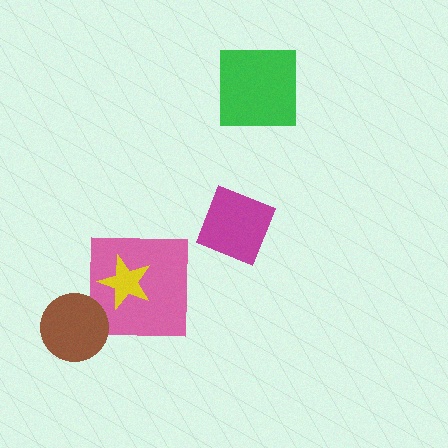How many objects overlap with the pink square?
1 object overlaps with the pink square.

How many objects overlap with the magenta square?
0 objects overlap with the magenta square.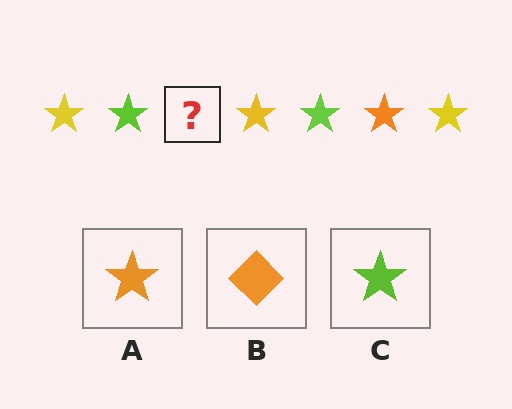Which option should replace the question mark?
Option A.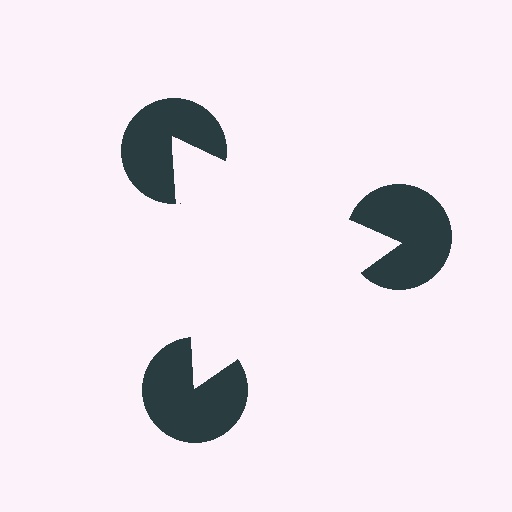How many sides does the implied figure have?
3 sides.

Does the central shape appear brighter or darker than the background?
It typically appears slightly brighter than the background, even though no actual brightness change is drawn.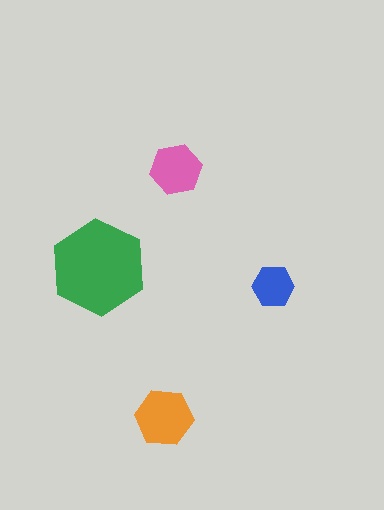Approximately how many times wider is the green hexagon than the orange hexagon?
About 1.5 times wider.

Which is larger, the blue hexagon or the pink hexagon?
The pink one.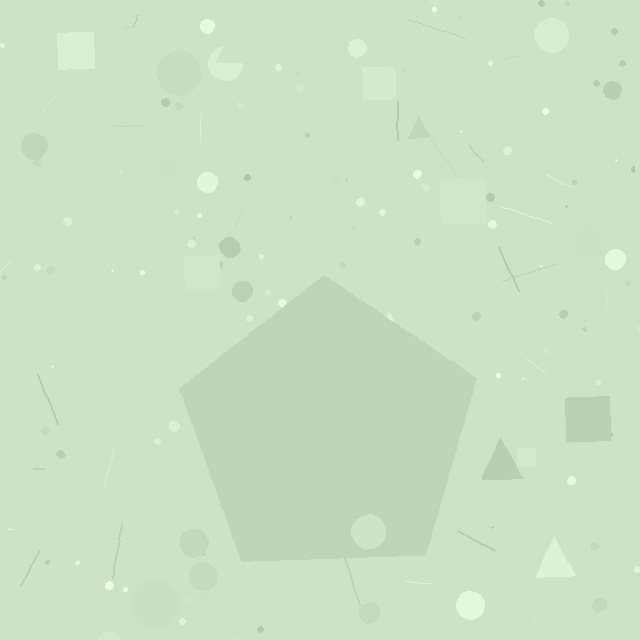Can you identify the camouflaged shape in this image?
The camouflaged shape is a pentagon.